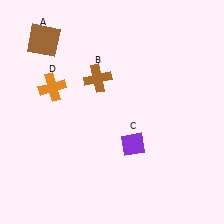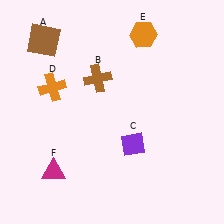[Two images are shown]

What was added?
An orange hexagon (E), a magenta triangle (F) were added in Image 2.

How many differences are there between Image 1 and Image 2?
There are 2 differences between the two images.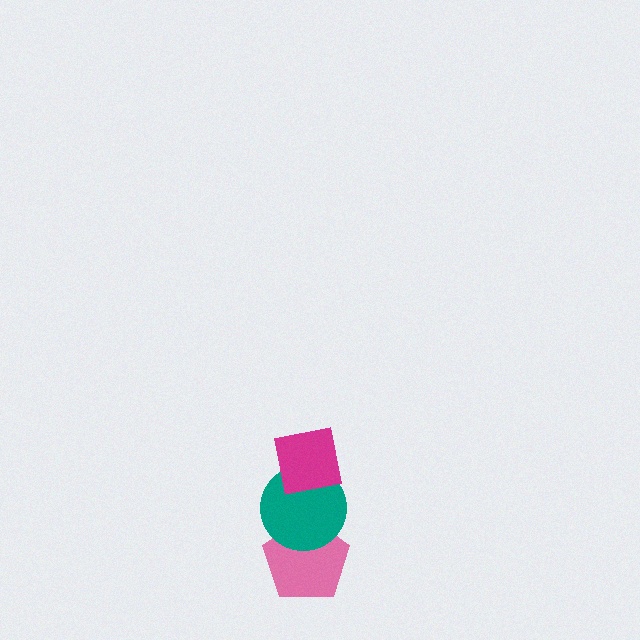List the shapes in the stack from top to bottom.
From top to bottom: the magenta square, the teal circle, the pink pentagon.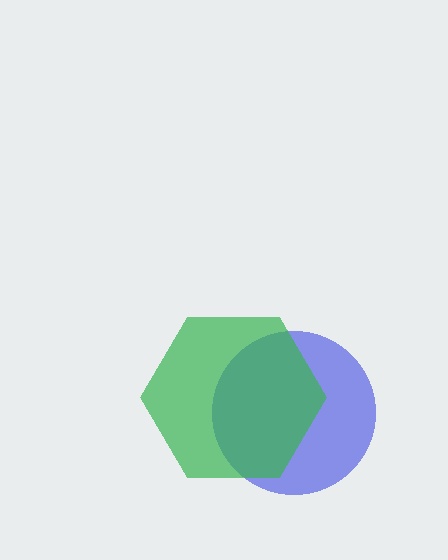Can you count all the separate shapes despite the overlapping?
Yes, there are 2 separate shapes.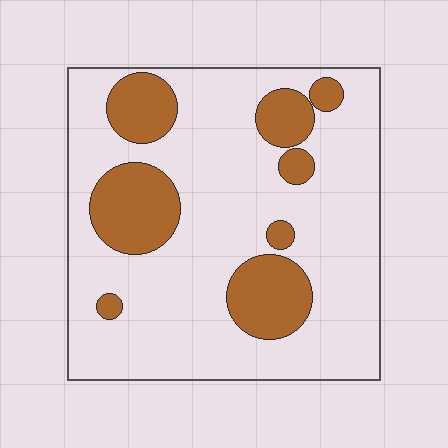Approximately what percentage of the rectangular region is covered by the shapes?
Approximately 25%.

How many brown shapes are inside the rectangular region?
8.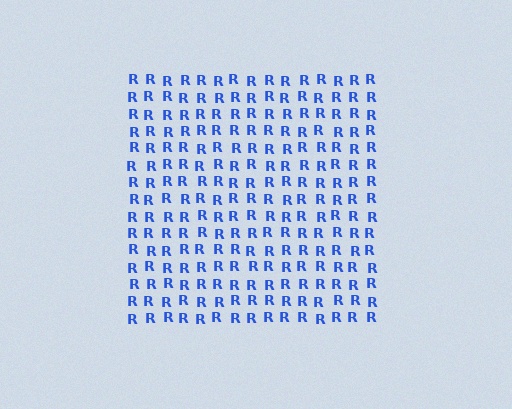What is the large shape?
The large shape is a square.